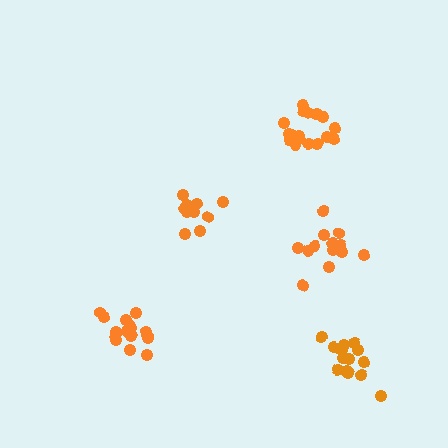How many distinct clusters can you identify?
There are 5 distinct clusters.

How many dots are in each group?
Group 1: 11 dots, Group 2: 14 dots, Group 3: 15 dots, Group 4: 15 dots, Group 5: 17 dots (72 total).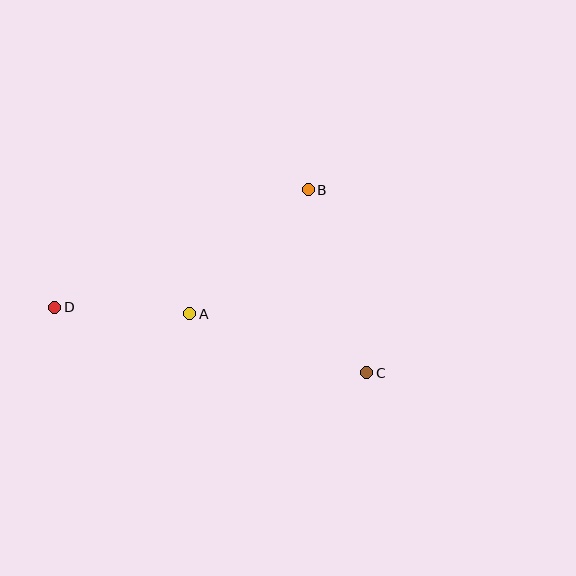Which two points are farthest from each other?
Points C and D are farthest from each other.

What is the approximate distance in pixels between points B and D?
The distance between B and D is approximately 280 pixels.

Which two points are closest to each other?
Points A and D are closest to each other.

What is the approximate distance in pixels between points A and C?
The distance between A and C is approximately 187 pixels.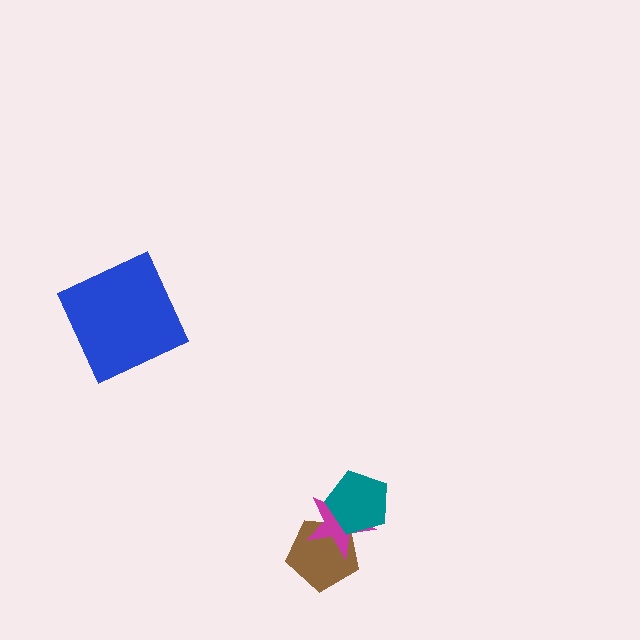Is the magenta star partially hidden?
Yes, it is partially covered by another shape.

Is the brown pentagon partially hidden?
Yes, it is partially covered by another shape.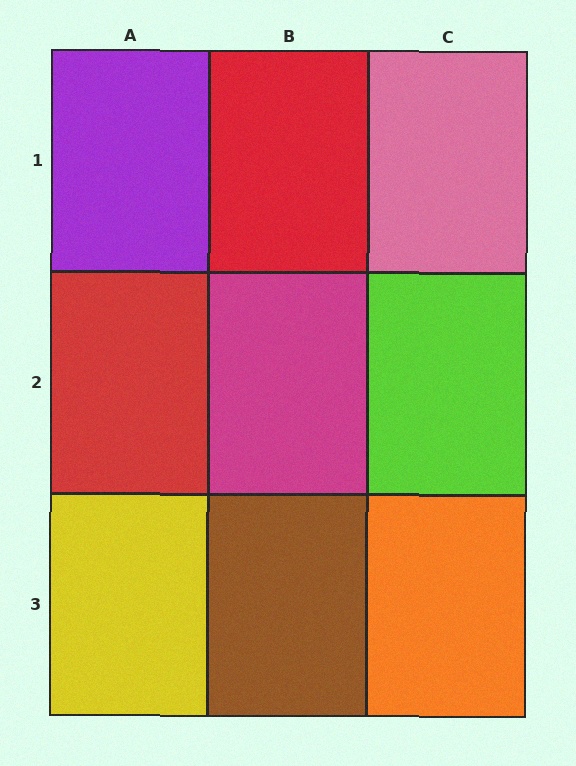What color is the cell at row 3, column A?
Yellow.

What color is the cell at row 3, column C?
Orange.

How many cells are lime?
1 cell is lime.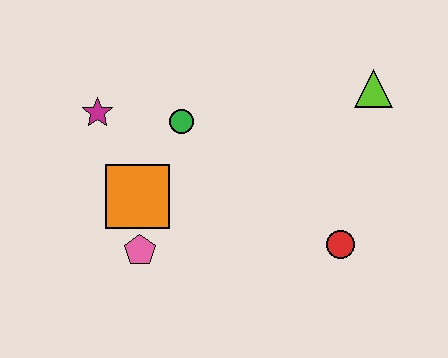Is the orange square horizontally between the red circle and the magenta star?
Yes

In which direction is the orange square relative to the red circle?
The orange square is to the left of the red circle.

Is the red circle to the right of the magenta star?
Yes